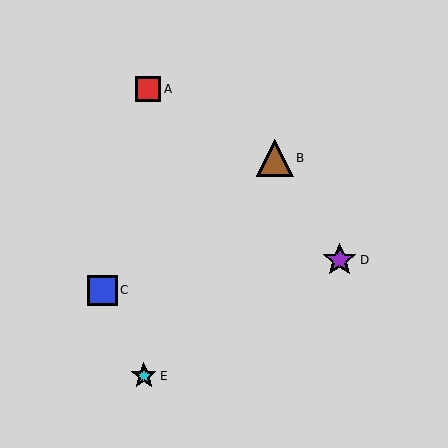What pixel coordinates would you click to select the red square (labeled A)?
Click at (148, 89) to select the red square A.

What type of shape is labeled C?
Shape C is a blue square.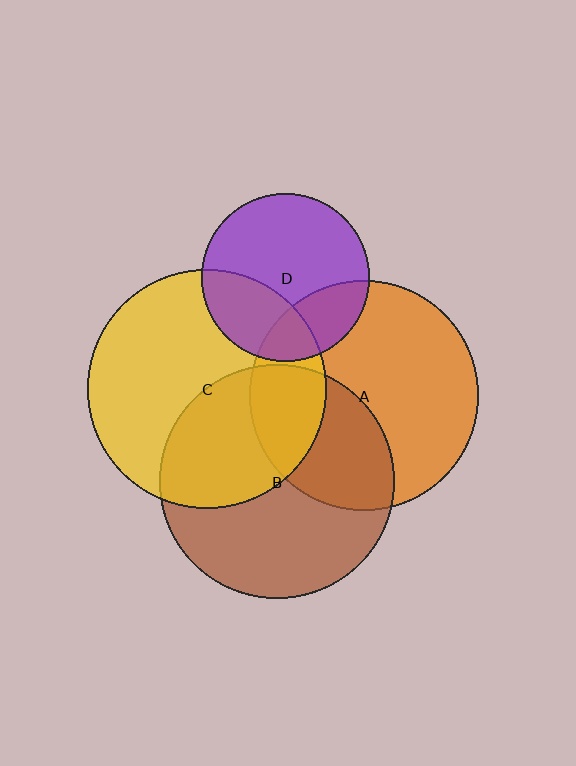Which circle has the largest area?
Circle C (yellow).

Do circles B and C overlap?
Yes.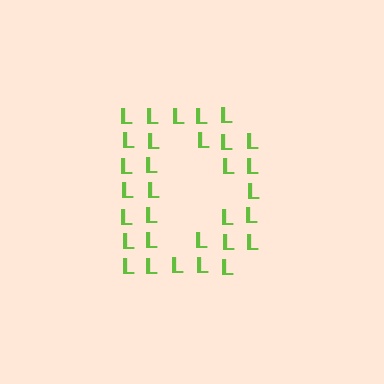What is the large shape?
The large shape is the letter D.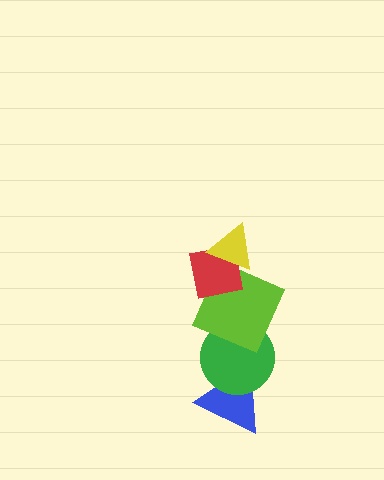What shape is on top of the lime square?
The red square is on top of the lime square.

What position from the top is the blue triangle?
The blue triangle is 5th from the top.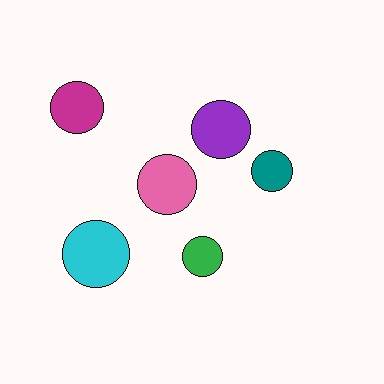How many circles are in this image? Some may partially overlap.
There are 6 circles.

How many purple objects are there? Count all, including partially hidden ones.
There is 1 purple object.